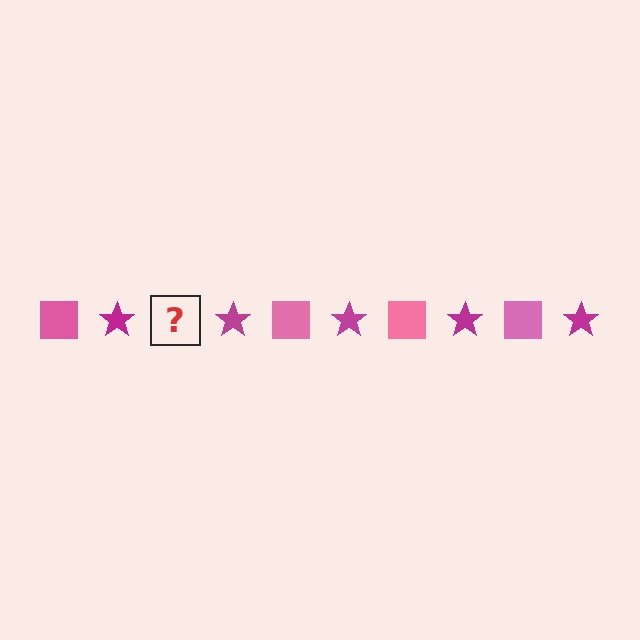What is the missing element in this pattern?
The missing element is a pink square.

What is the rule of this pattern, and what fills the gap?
The rule is that the pattern alternates between pink square and magenta star. The gap should be filled with a pink square.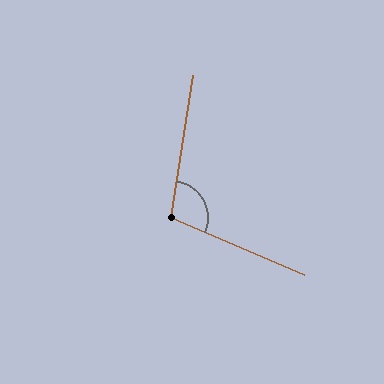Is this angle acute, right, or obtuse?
It is obtuse.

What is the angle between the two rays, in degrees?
Approximately 104 degrees.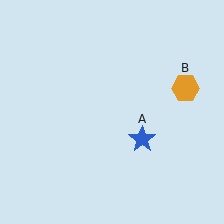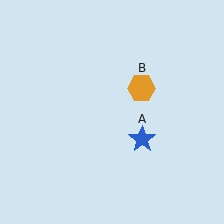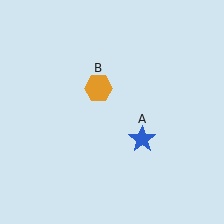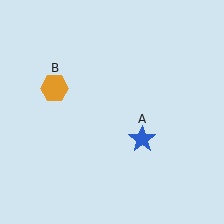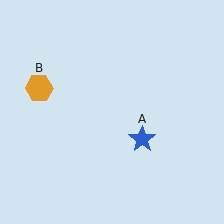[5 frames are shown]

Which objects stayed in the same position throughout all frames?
Blue star (object A) remained stationary.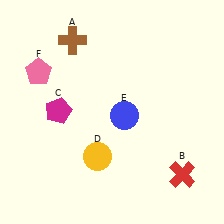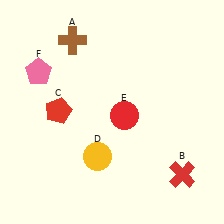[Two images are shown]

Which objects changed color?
C changed from magenta to red. E changed from blue to red.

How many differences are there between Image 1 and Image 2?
There are 2 differences between the two images.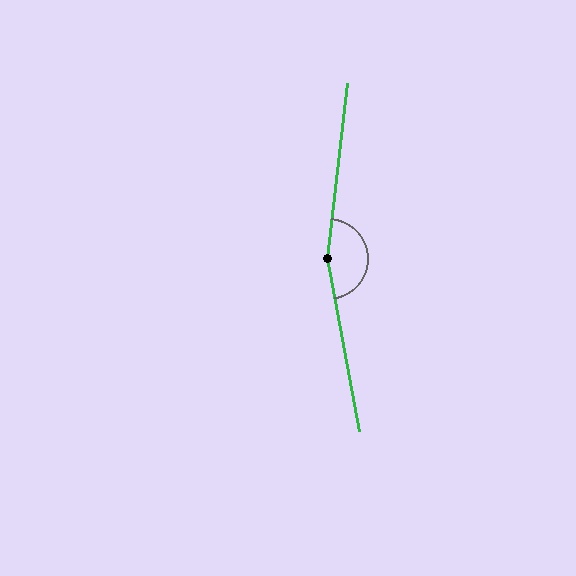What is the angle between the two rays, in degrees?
Approximately 163 degrees.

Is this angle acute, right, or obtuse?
It is obtuse.